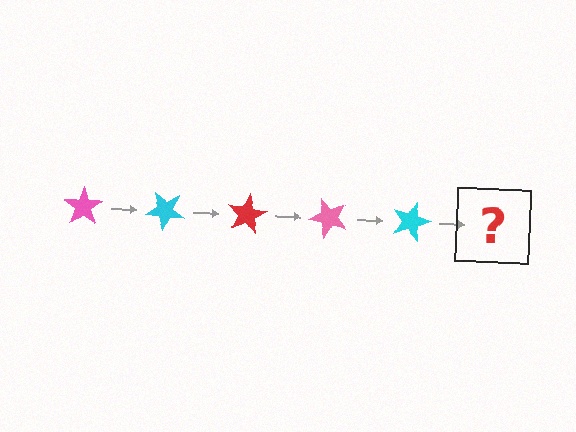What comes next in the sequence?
The next element should be a red star, rotated 200 degrees from the start.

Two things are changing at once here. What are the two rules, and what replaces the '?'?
The two rules are that it rotates 40 degrees each step and the color cycles through pink, cyan, and red. The '?' should be a red star, rotated 200 degrees from the start.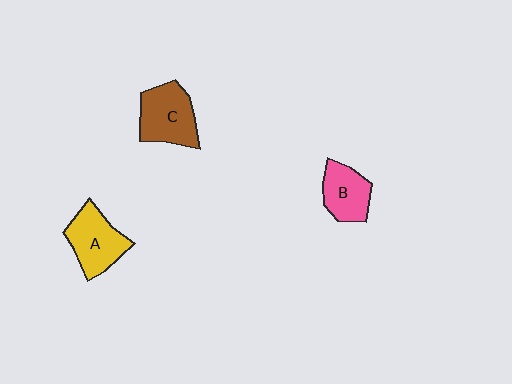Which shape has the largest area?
Shape C (brown).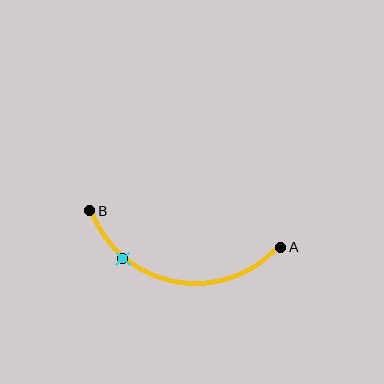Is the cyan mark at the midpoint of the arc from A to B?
No. The cyan mark lies on the arc but is closer to endpoint B. The arc midpoint would be at the point on the curve equidistant along the arc from both A and B.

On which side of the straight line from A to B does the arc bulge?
The arc bulges below the straight line connecting A and B.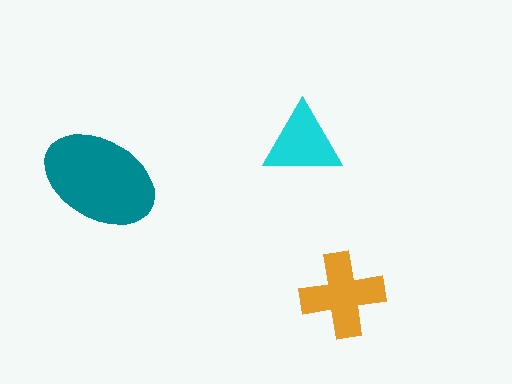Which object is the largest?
The teal ellipse.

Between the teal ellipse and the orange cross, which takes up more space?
The teal ellipse.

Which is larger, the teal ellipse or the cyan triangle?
The teal ellipse.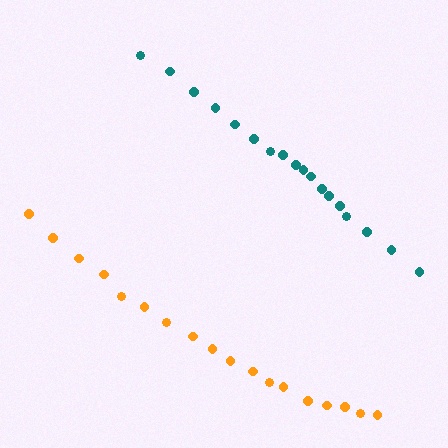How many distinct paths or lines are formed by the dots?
There are 2 distinct paths.